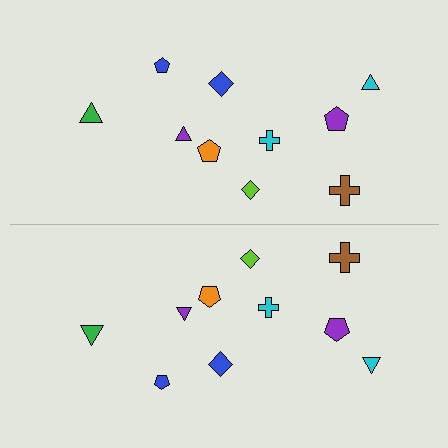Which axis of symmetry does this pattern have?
The pattern has a horizontal axis of symmetry running through the center of the image.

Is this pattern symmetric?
Yes, this pattern has bilateral (reflection) symmetry.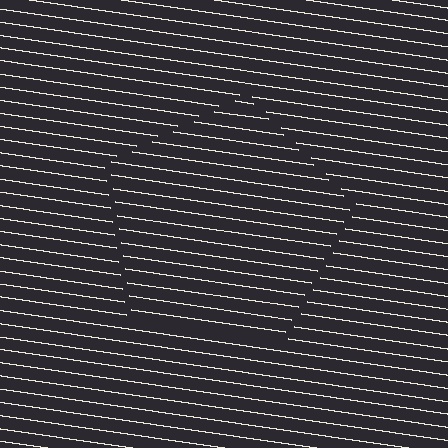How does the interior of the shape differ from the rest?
The interior of the shape contains the same grating, shifted by half a period — the contour is defined by the phase discontinuity where line-ends from the inner and outer gratings abut.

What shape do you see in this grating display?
An illusory pentagon. The interior of the shape contains the same grating, shifted by half a period — the contour is defined by the phase discontinuity where line-ends from the inner and outer gratings abut.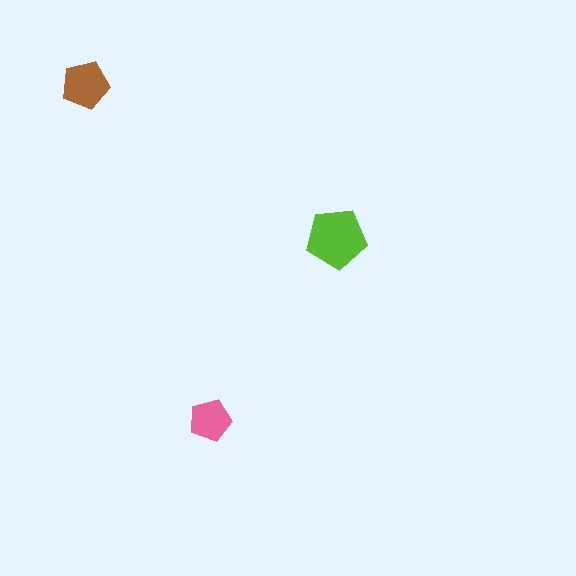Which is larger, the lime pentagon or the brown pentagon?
The lime one.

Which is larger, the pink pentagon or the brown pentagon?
The brown one.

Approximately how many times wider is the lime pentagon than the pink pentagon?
About 1.5 times wider.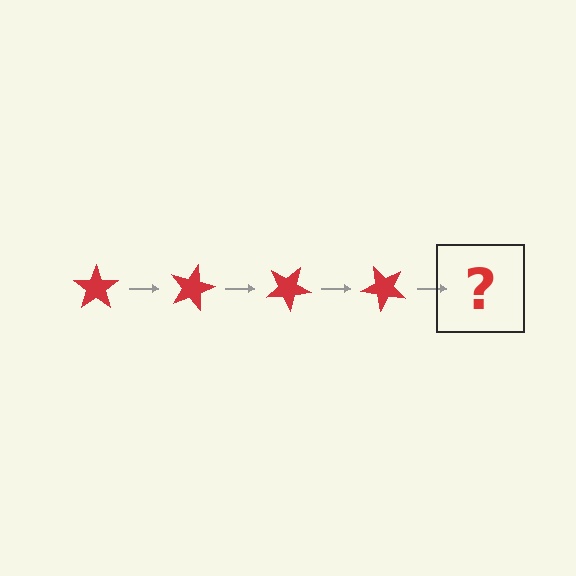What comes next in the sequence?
The next element should be a red star rotated 60 degrees.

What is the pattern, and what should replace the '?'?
The pattern is that the star rotates 15 degrees each step. The '?' should be a red star rotated 60 degrees.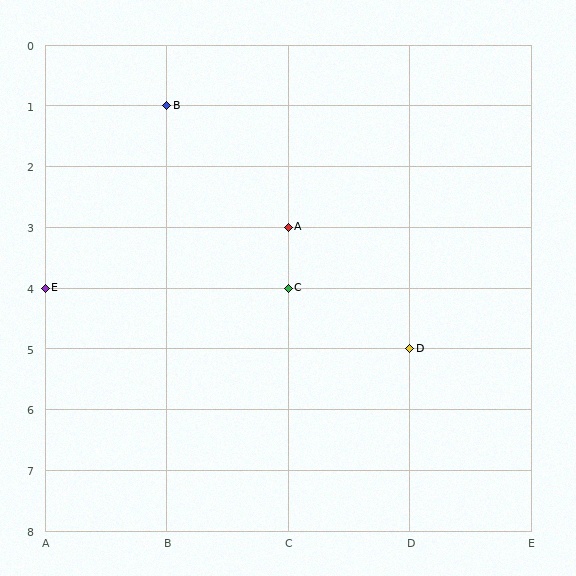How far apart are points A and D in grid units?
Points A and D are 1 column and 2 rows apart (about 2.2 grid units diagonally).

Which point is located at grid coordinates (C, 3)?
Point A is at (C, 3).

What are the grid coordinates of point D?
Point D is at grid coordinates (D, 5).